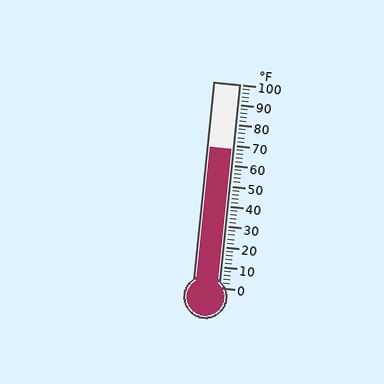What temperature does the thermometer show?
The thermometer shows approximately 68°F.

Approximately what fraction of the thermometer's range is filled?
The thermometer is filled to approximately 70% of its range.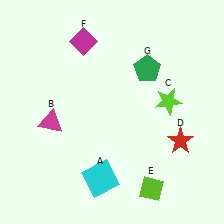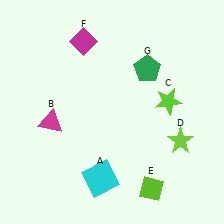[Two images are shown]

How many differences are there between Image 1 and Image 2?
There is 1 difference between the two images.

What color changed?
The star (D) changed from red in Image 1 to lime in Image 2.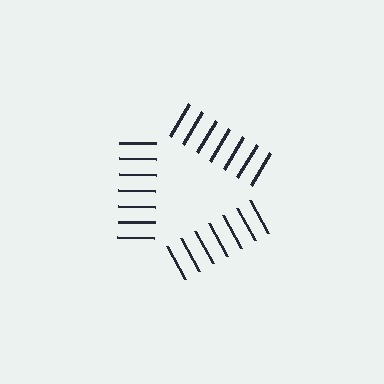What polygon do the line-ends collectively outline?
An illusory triangle — the line segments terminate on its edges but no continuous stroke is drawn.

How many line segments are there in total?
21 — 7 along each of the 3 edges.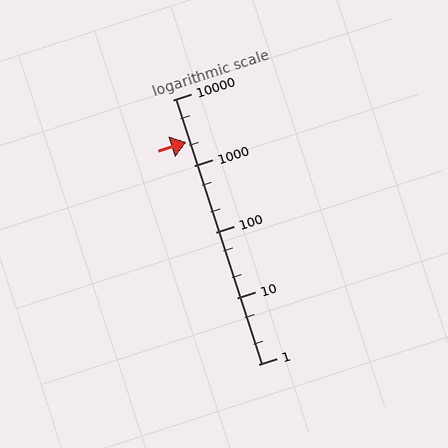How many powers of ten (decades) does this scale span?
The scale spans 4 decades, from 1 to 10000.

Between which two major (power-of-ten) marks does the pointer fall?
The pointer is between 1000 and 10000.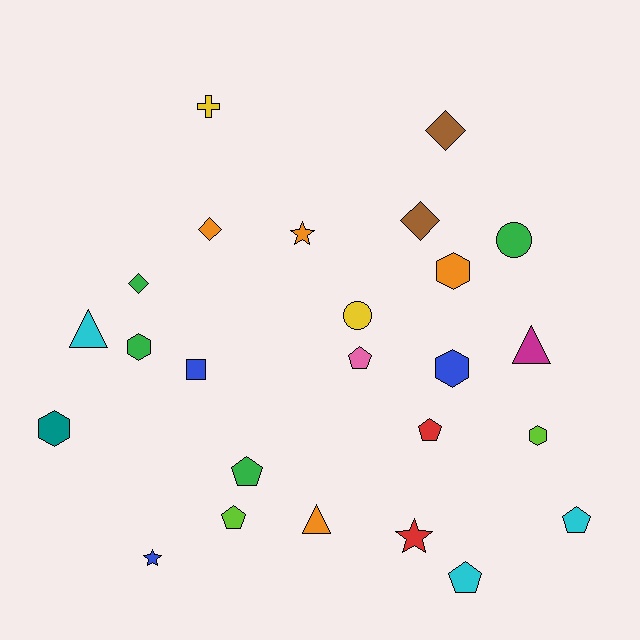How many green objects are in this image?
There are 4 green objects.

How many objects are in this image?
There are 25 objects.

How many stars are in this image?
There are 3 stars.